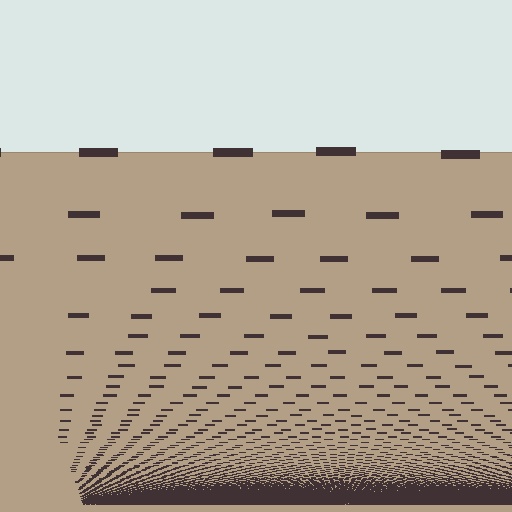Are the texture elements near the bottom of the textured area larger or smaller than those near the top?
Smaller. The gradient is inverted — elements near the bottom are smaller and denser.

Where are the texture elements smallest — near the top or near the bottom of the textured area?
Near the bottom.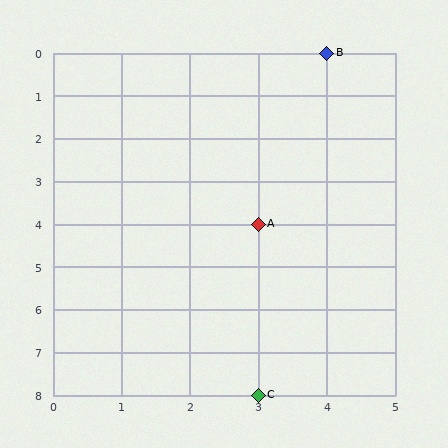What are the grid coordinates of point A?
Point A is at grid coordinates (3, 4).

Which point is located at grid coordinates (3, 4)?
Point A is at (3, 4).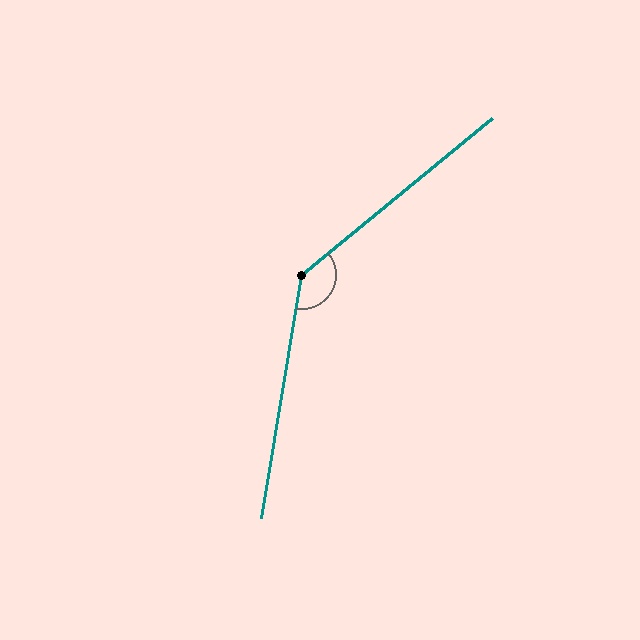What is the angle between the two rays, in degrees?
Approximately 139 degrees.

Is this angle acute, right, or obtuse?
It is obtuse.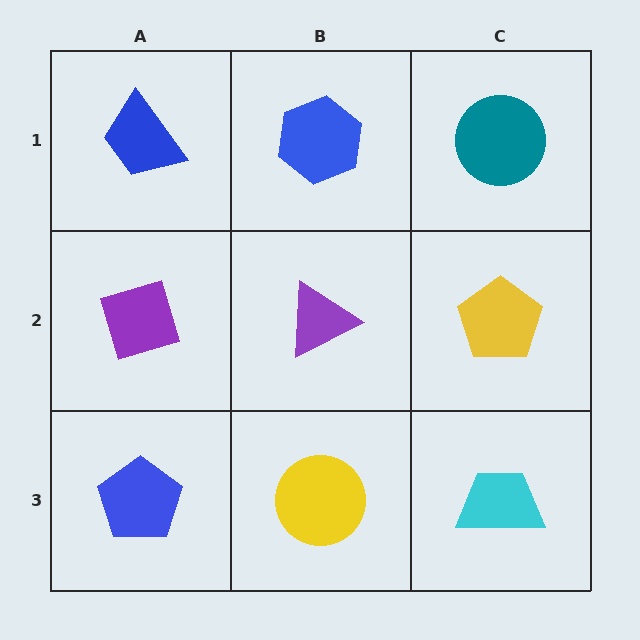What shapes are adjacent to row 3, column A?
A purple diamond (row 2, column A), a yellow circle (row 3, column B).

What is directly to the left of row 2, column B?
A purple diamond.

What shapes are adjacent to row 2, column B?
A blue hexagon (row 1, column B), a yellow circle (row 3, column B), a purple diamond (row 2, column A), a yellow pentagon (row 2, column C).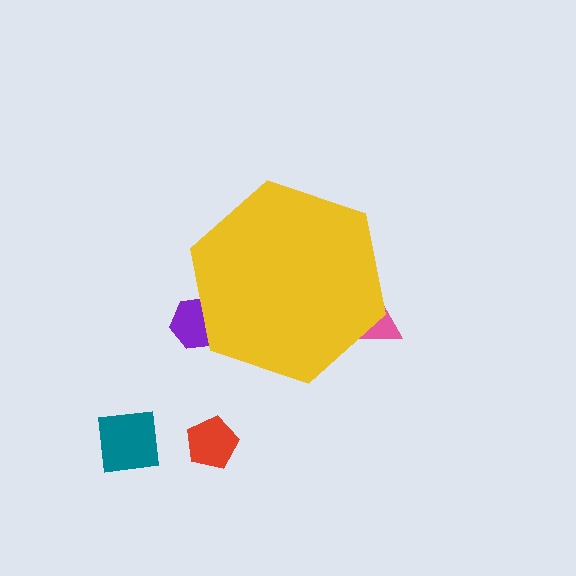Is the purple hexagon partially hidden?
Yes, the purple hexagon is partially hidden behind the yellow hexagon.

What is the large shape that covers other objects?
A yellow hexagon.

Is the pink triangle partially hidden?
Yes, the pink triangle is partially hidden behind the yellow hexagon.